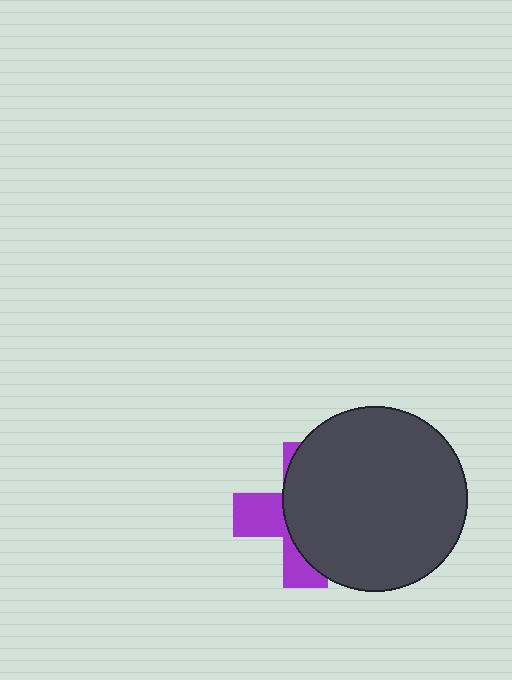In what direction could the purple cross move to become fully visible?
The purple cross could move left. That would shift it out from behind the dark gray circle entirely.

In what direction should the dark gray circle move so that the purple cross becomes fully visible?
The dark gray circle should move right. That is the shortest direction to clear the overlap and leave the purple cross fully visible.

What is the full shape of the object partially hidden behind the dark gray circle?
The partially hidden object is a purple cross.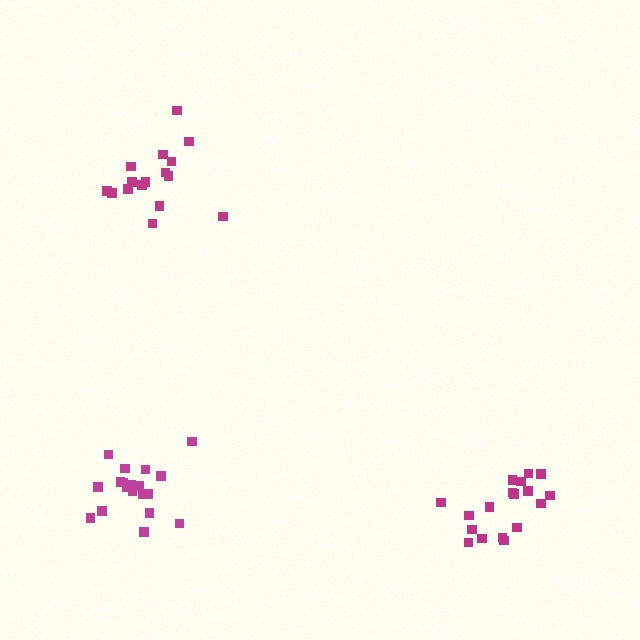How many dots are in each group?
Group 1: 19 dots, Group 2: 18 dots, Group 3: 16 dots (53 total).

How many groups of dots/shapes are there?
There are 3 groups.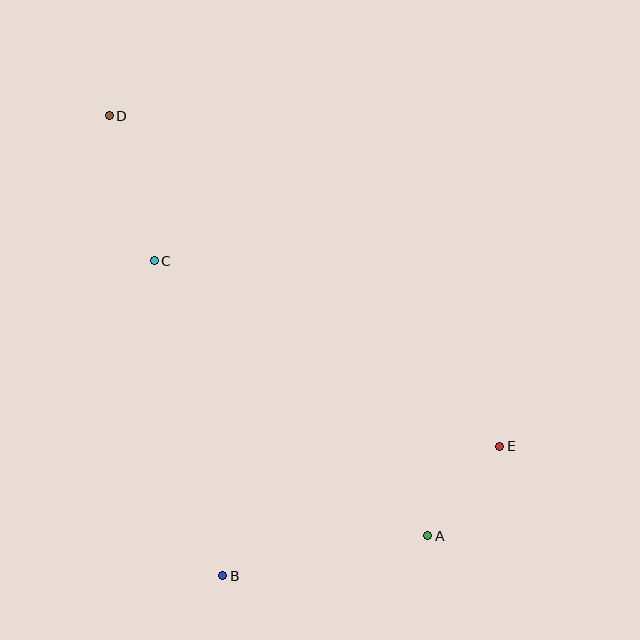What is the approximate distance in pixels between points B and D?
The distance between B and D is approximately 474 pixels.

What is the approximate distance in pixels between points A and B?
The distance between A and B is approximately 209 pixels.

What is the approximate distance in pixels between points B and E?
The distance between B and E is approximately 306 pixels.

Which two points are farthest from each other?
Points A and D are farthest from each other.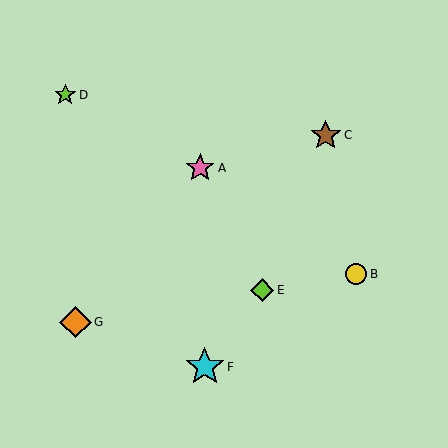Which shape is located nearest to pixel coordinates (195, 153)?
The pink star (labeled A) at (200, 168) is nearest to that location.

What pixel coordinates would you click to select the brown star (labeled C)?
Click at (326, 135) to select the brown star C.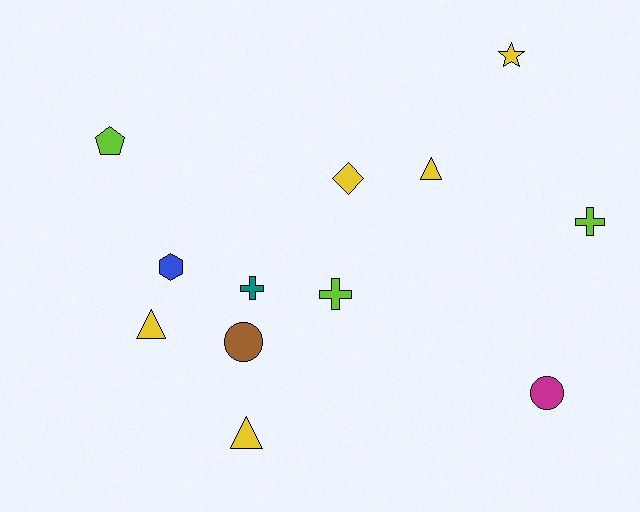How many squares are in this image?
There are no squares.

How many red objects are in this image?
There are no red objects.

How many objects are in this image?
There are 12 objects.